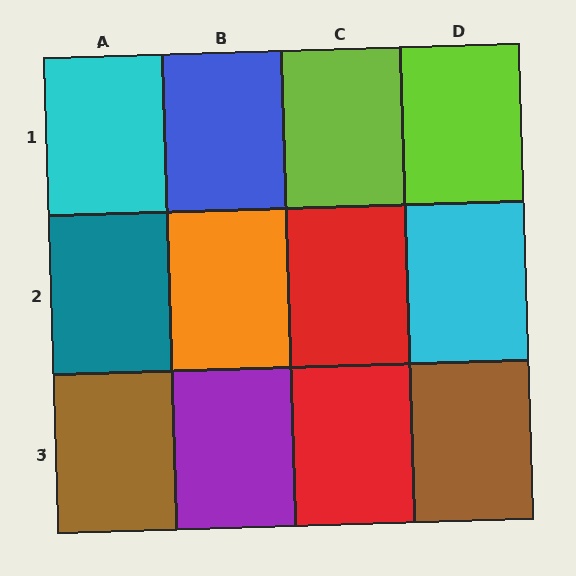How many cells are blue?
1 cell is blue.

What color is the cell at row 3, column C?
Red.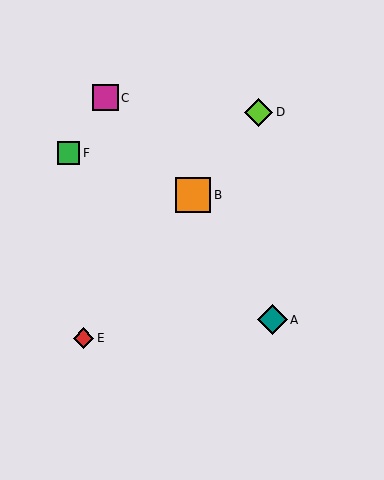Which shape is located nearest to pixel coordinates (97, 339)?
The red diamond (labeled E) at (84, 338) is nearest to that location.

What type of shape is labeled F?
Shape F is a green square.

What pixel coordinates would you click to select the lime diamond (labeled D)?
Click at (259, 112) to select the lime diamond D.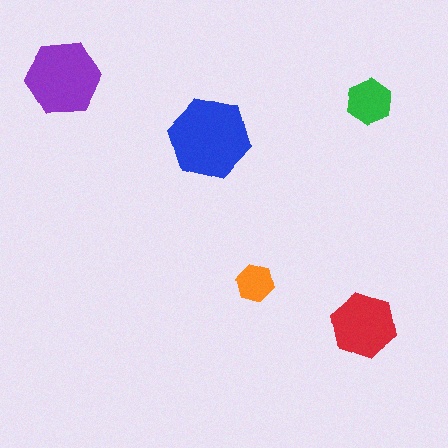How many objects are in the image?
There are 5 objects in the image.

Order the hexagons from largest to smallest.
the blue one, the purple one, the red one, the green one, the orange one.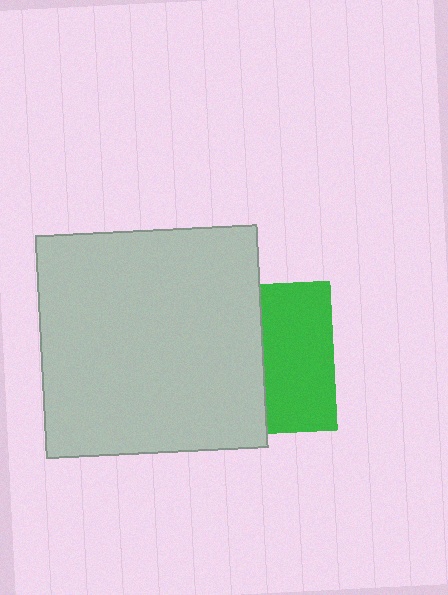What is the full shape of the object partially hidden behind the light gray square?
The partially hidden object is a green square.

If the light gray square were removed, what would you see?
You would see the complete green square.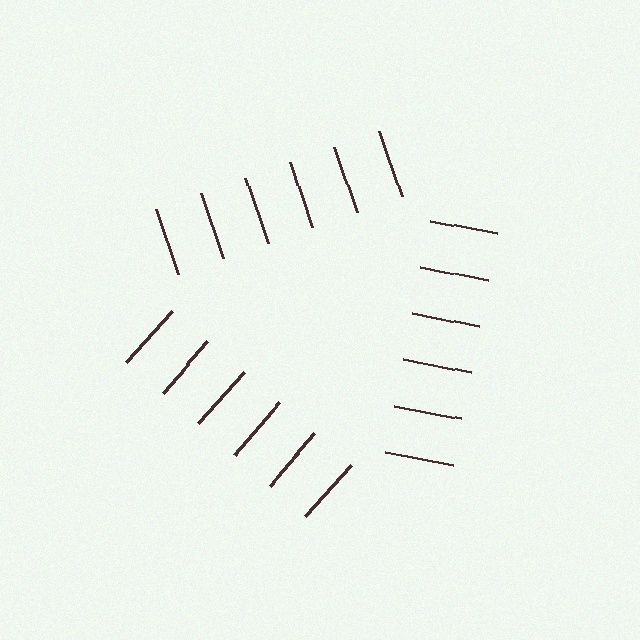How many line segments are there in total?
18 — 6 along each of the 3 edges.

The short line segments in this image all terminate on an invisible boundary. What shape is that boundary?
An illusory triangle — the line segments terminate on its edges but no continuous stroke is drawn.